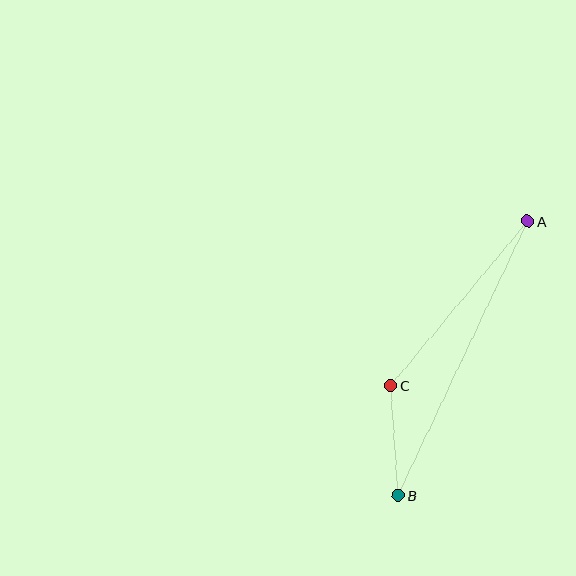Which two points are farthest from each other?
Points A and B are farthest from each other.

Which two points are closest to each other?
Points B and C are closest to each other.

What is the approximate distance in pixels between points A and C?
The distance between A and C is approximately 215 pixels.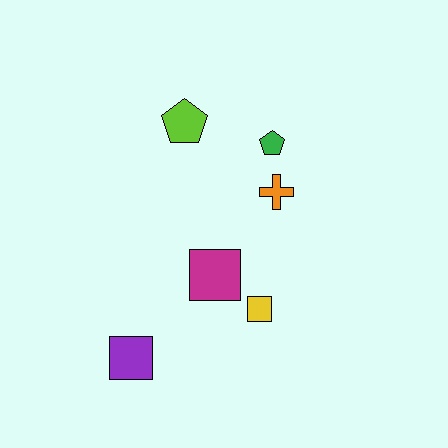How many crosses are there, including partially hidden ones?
There is 1 cross.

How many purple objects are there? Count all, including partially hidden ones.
There is 1 purple object.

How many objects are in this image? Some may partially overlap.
There are 6 objects.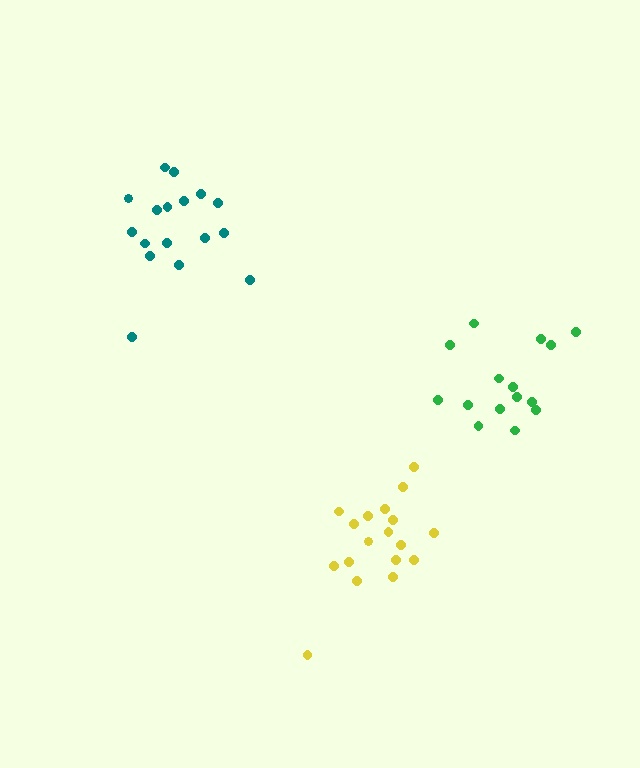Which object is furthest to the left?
The teal cluster is leftmost.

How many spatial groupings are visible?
There are 3 spatial groupings.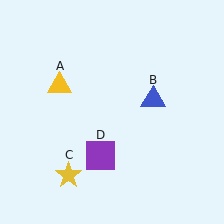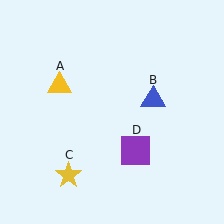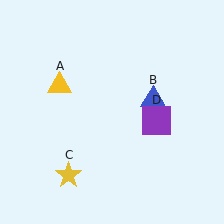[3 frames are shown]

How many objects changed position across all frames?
1 object changed position: purple square (object D).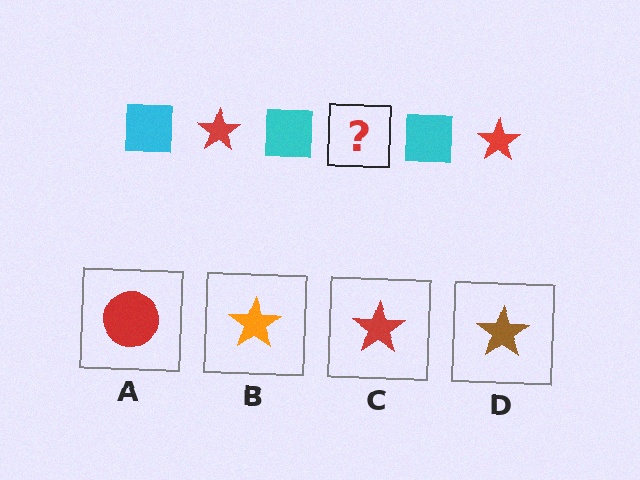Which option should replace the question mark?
Option C.